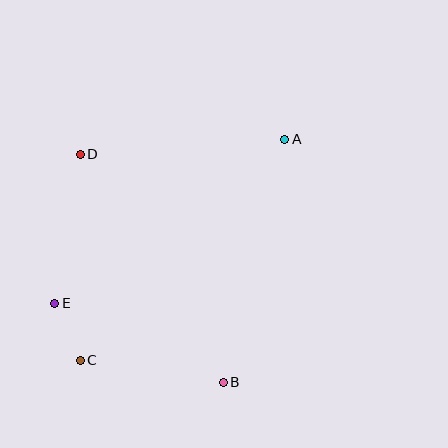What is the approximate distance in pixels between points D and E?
The distance between D and E is approximately 151 pixels.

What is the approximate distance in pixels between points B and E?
The distance between B and E is approximately 186 pixels.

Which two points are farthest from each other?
Points A and C are farthest from each other.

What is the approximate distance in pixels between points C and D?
The distance between C and D is approximately 206 pixels.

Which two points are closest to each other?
Points C and E are closest to each other.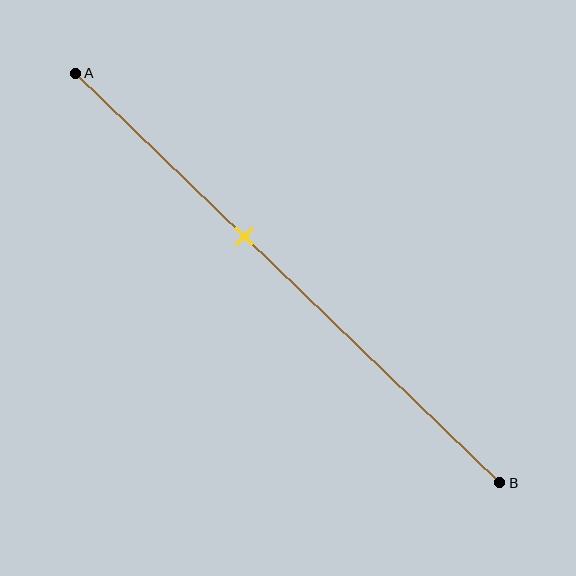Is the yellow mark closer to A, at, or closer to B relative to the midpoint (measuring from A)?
The yellow mark is closer to point A than the midpoint of segment AB.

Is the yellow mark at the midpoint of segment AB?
No, the mark is at about 40% from A, not at the 50% midpoint.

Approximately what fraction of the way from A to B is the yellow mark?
The yellow mark is approximately 40% of the way from A to B.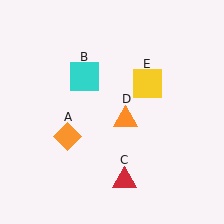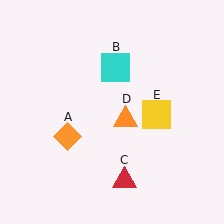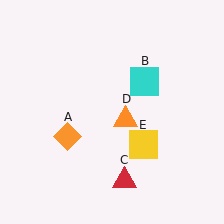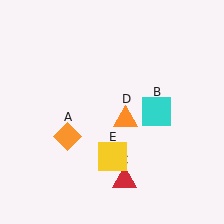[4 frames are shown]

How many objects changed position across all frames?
2 objects changed position: cyan square (object B), yellow square (object E).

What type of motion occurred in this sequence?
The cyan square (object B), yellow square (object E) rotated clockwise around the center of the scene.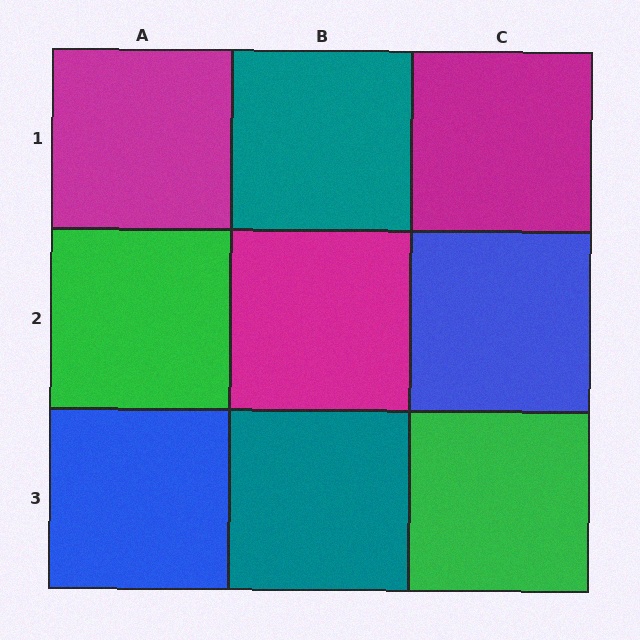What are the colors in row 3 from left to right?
Blue, teal, green.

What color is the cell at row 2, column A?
Green.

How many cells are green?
2 cells are green.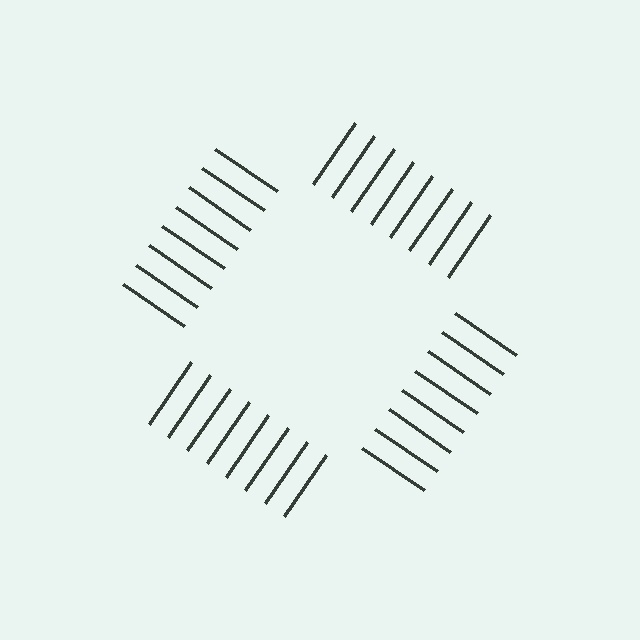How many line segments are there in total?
32 — 8 along each of the 4 edges.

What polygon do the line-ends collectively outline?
An illusory square — the line segments terminate on its edges but no continuous stroke is drawn.